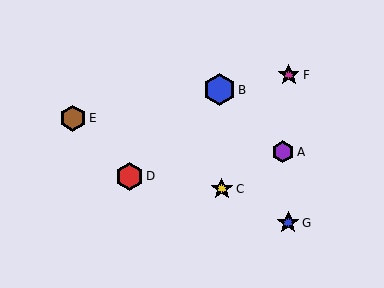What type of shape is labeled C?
Shape C is a yellow star.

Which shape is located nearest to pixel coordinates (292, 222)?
The blue star (labeled G) at (288, 223) is nearest to that location.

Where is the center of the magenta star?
The center of the magenta star is at (289, 75).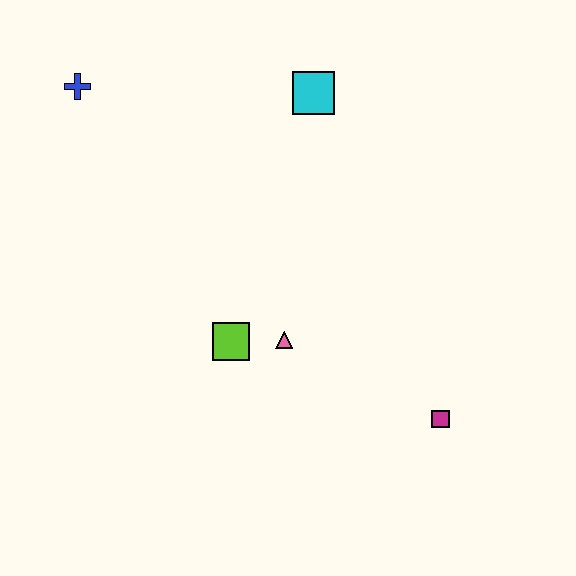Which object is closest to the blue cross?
The cyan square is closest to the blue cross.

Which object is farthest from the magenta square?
The blue cross is farthest from the magenta square.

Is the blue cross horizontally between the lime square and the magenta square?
No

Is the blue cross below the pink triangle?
No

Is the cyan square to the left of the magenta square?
Yes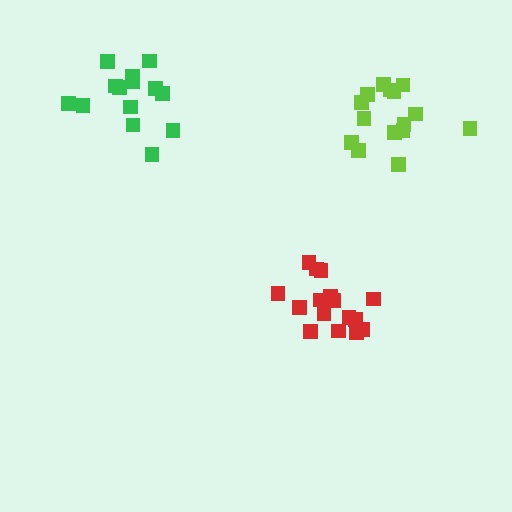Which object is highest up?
The green cluster is topmost.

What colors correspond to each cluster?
The clusters are colored: green, red, lime.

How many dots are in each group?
Group 1: 14 dots, Group 2: 16 dots, Group 3: 15 dots (45 total).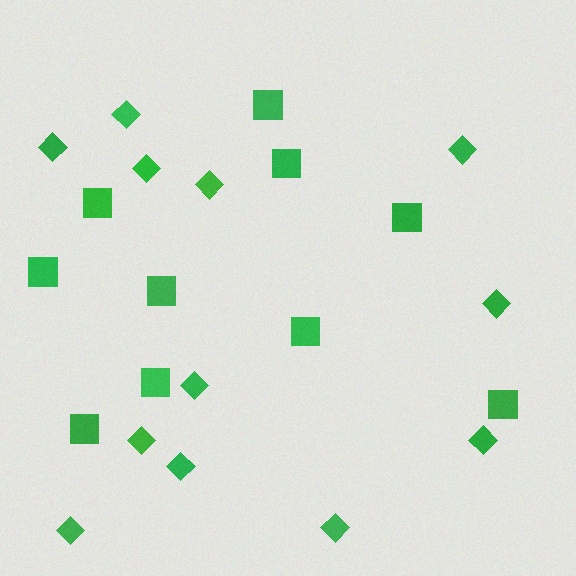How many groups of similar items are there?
There are 2 groups: one group of squares (10) and one group of diamonds (12).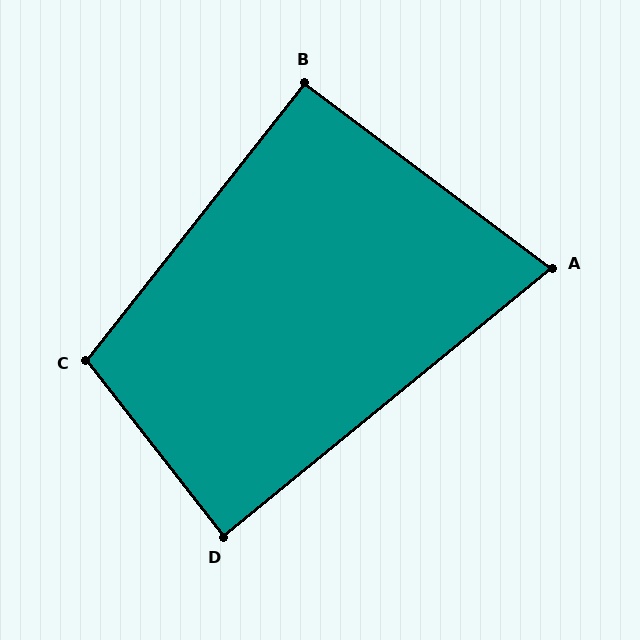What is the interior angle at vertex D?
Approximately 89 degrees (approximately right).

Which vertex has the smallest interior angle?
A, at approximately 76 degrees.